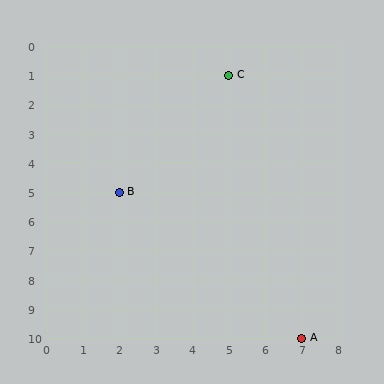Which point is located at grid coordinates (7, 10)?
Point A is at (7, 10).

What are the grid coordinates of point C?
Point C is at grid coordinates (5, 1).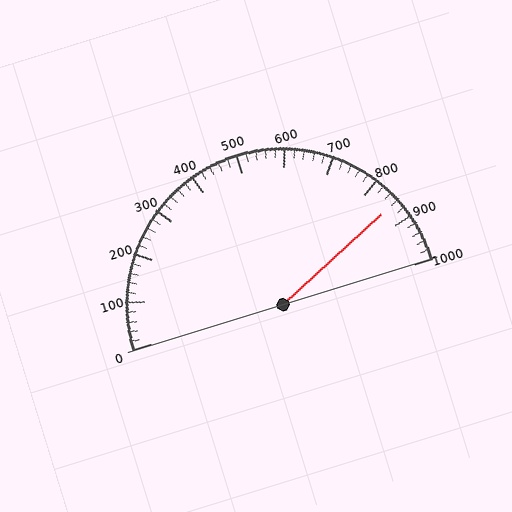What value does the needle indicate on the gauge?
The needle indicates approximately 860.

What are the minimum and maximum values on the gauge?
The gauge ranges from 0 to 1000.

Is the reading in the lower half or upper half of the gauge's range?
The reading is in the upper half of the range (0 to 1000).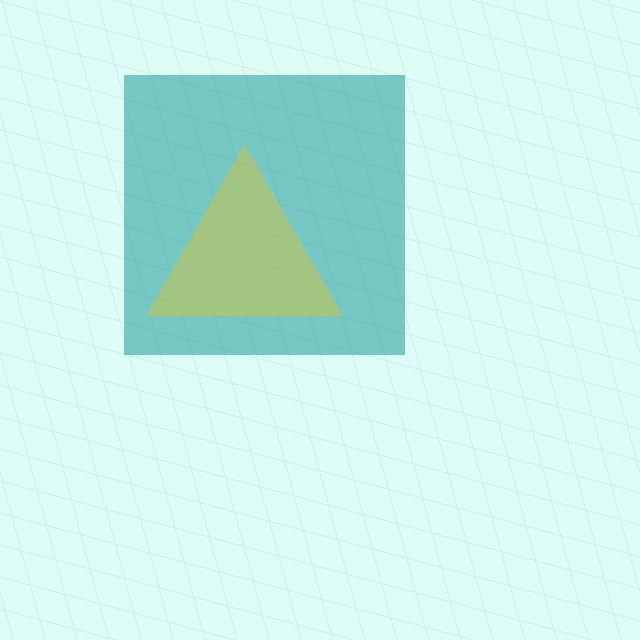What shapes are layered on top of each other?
The layered shapes are: a teal square, a yellow triangle.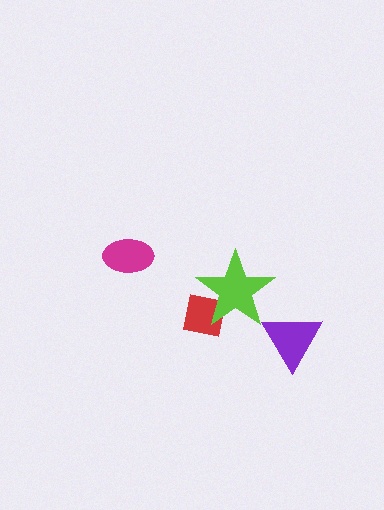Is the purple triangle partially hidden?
No, no other shape covers it.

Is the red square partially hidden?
Yes, it is partially covered by another shape.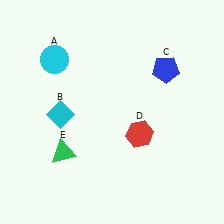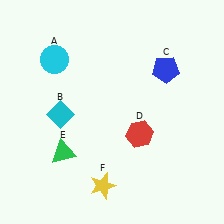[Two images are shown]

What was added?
A yellow star (F) was added in Image 2.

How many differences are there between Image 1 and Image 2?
There is 1 difference between the two images.